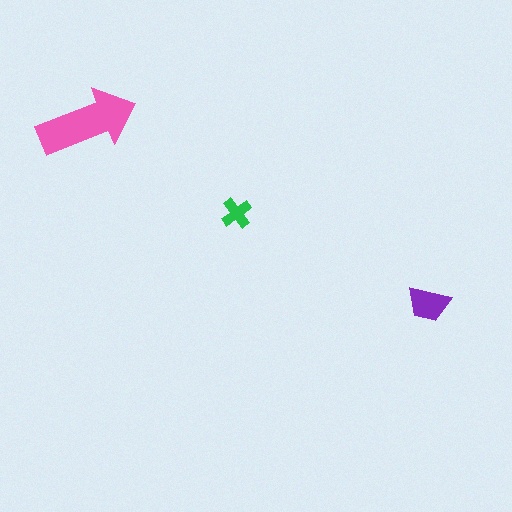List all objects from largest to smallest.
The pink arrow, the purple trapezoid, the green cross.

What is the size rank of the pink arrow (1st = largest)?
1st.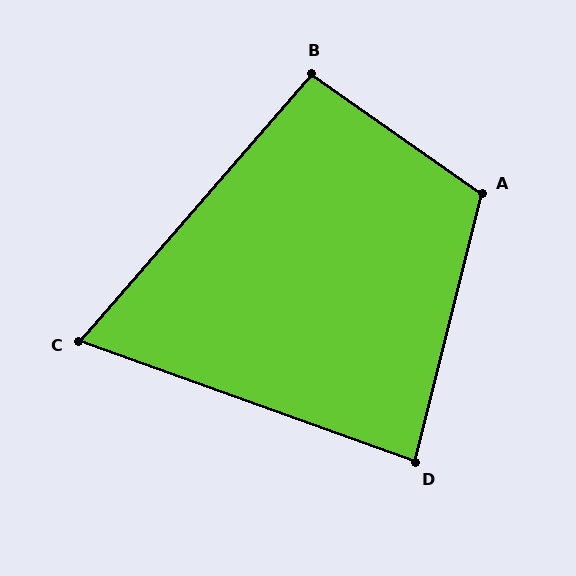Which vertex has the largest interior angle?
A, at approximately 111 degrees.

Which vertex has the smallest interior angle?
C, at approximately 69 degrees.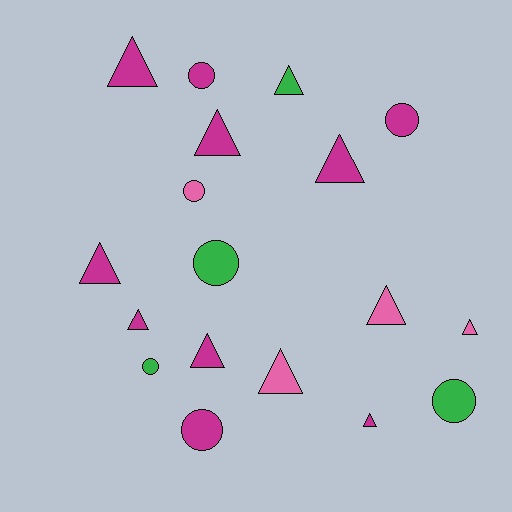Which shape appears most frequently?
Triangle, with 11 objects.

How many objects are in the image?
There are 18 objects.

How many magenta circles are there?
There are 3 magenta circles.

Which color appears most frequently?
Magenta, with 10 objects.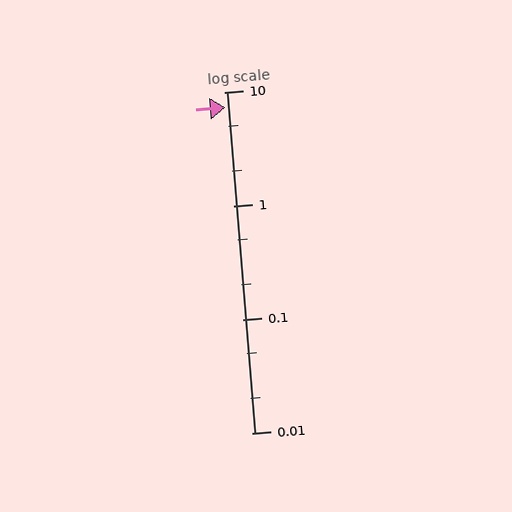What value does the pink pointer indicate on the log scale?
The pointer indicates approximately 7.3.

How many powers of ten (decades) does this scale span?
The scale spans 3 decades, from 0.01 to 10.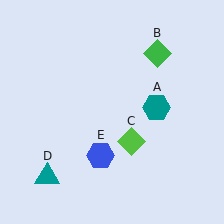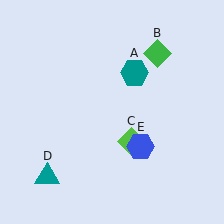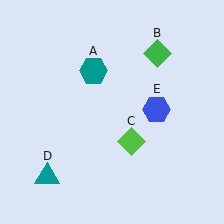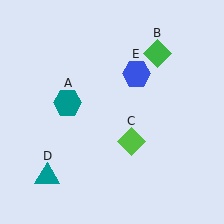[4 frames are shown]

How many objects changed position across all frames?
2 objects changed position: teal hexagon (object A), blue hexagon (object E).